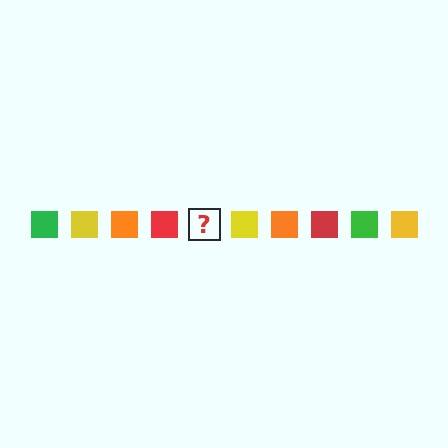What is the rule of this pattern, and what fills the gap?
The rule is that the pattern cycles through green, yellow, orange, red squares. The gap should be filled with a green square.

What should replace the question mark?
The question mark should be replaced with a green square.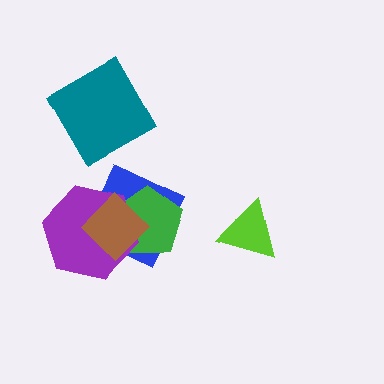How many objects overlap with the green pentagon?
3 objects overlap with the green pentagon.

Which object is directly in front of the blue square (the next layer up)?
The green pentagon is directly in front of the blue square.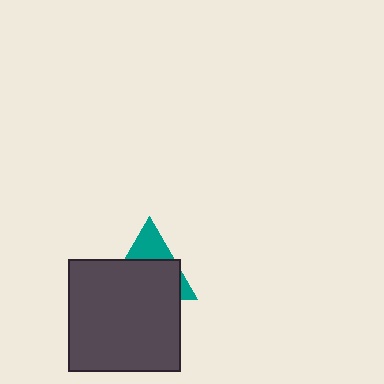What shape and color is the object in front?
The object in front is a dark gray square.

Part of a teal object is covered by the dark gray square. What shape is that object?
It is a triangle.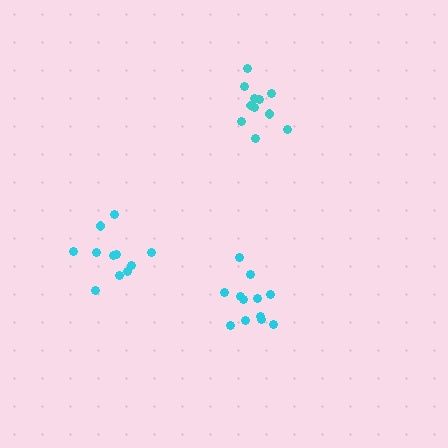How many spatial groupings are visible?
There are 3 spatial groupings.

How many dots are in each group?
Group 1: 12 dots, Group 2: 11 dots, Group 3: 11 dots (34 total).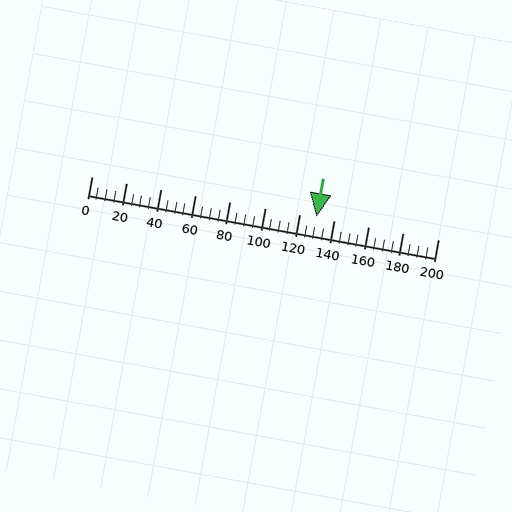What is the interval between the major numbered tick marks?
The major tick marks are spaced 20 units apart.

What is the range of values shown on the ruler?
The ruler shows values from 0 to 200.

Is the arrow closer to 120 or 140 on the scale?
The arrow is closer to 140.